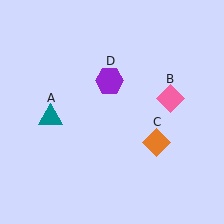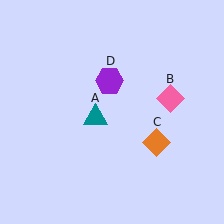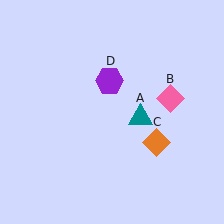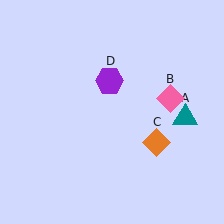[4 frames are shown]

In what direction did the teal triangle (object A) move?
The teal triangle (object A) moved right.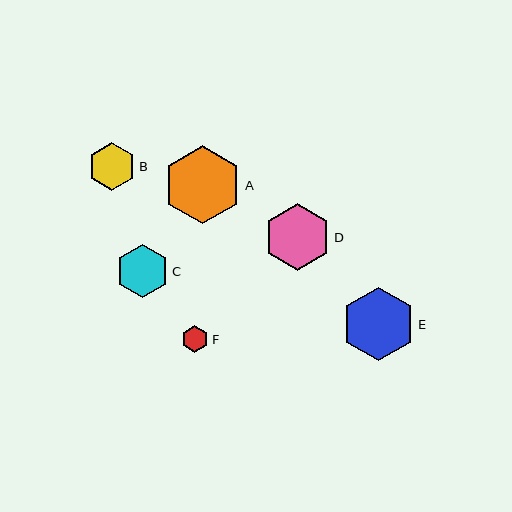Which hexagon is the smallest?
Hexagon F is the smallest with a size of approximately 27 pixels.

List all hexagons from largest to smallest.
From largest to smallest: A, E, D, C, B, F.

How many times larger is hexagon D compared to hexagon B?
Hexagon D is approximately 1.4 times the size of hexagon B.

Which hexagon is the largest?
Hexagon A is the largest with a size of approximately 78 pixels.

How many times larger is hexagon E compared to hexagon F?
Hexagon E is approximately 2.7 times the size of hexagon F.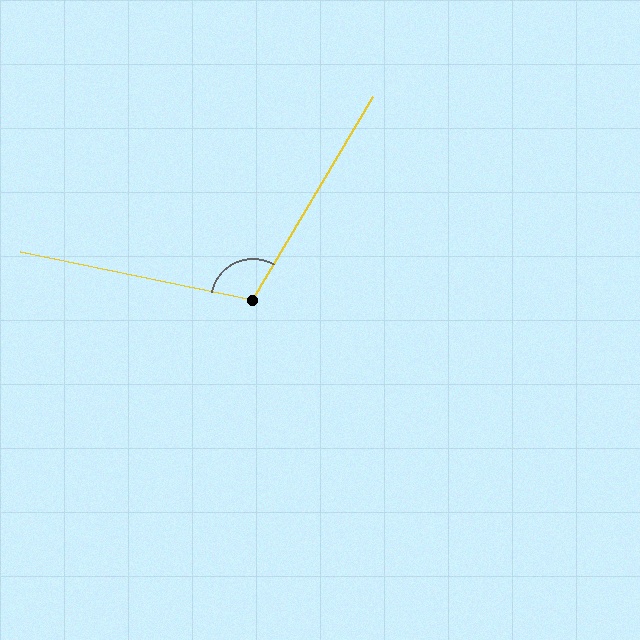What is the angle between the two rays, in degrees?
Approximately 109 degrees.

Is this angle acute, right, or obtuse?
It is obtuse.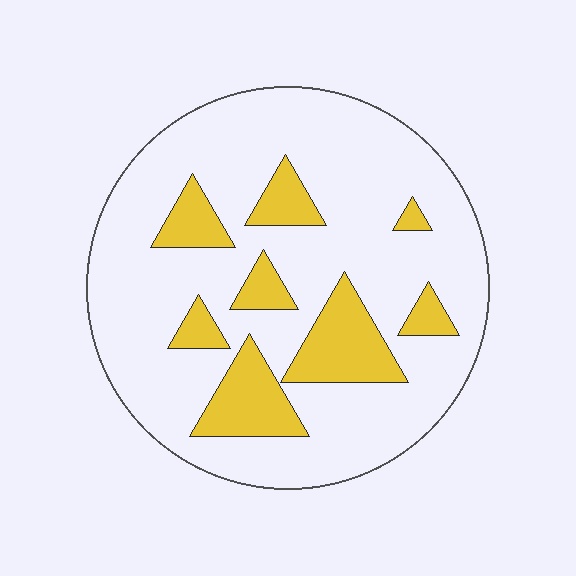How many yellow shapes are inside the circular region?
8.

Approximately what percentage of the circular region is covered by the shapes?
Approximately 20%.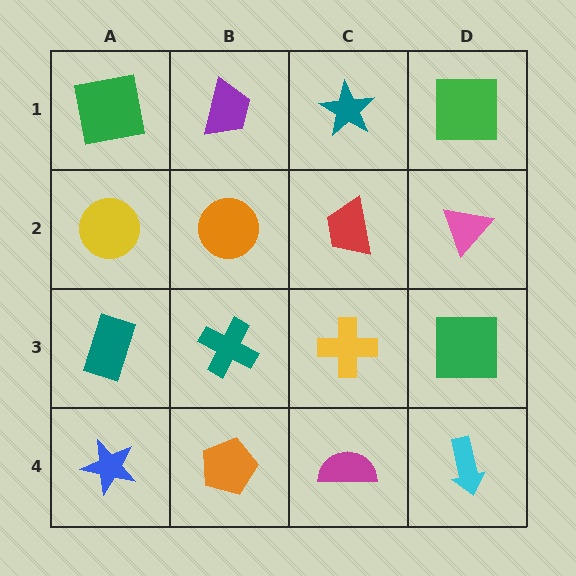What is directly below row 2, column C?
A yellow cross.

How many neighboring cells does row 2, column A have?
3.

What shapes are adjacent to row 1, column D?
A pink triangle (row 2, column D), a teal star (row 1, column C).